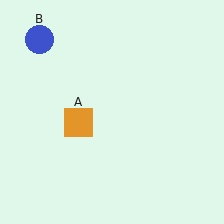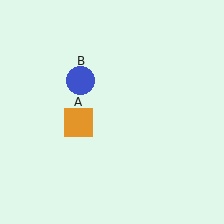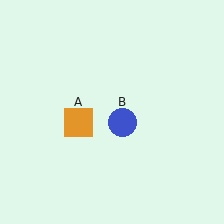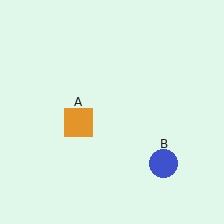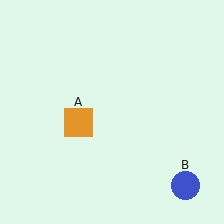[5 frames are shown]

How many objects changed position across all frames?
1 object changed position: blue circle (object B).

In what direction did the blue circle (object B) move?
The blue circle (object B) moved down and to the right.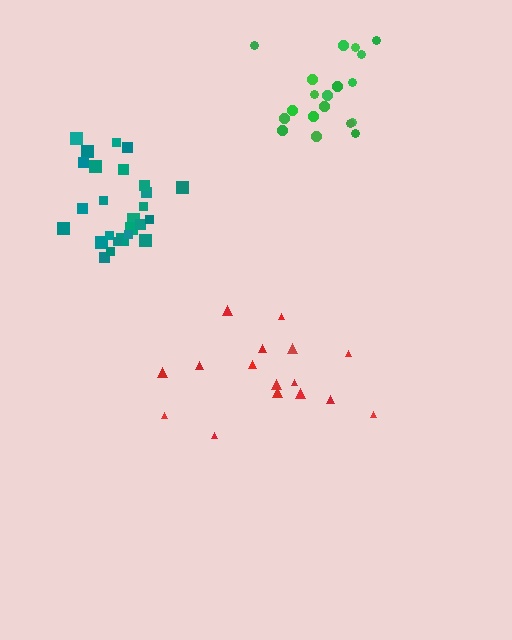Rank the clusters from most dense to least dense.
teal, green, red.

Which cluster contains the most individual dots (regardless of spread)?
Teal (26).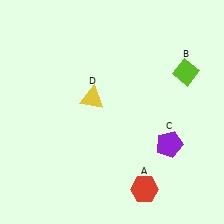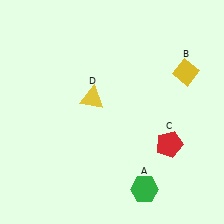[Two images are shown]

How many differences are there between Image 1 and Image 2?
There are 3 differences between the two images.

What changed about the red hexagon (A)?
In Image 1, A is red. In Image 2, it changed to green.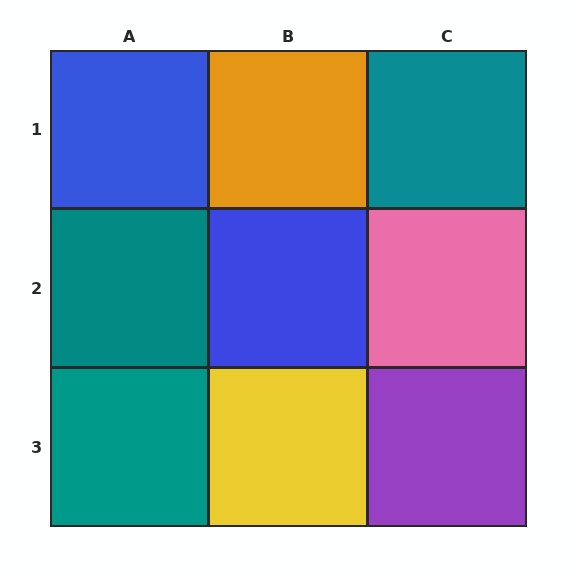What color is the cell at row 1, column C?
Teal.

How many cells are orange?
1 cell is orange.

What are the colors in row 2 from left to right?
Teal, blue, pink.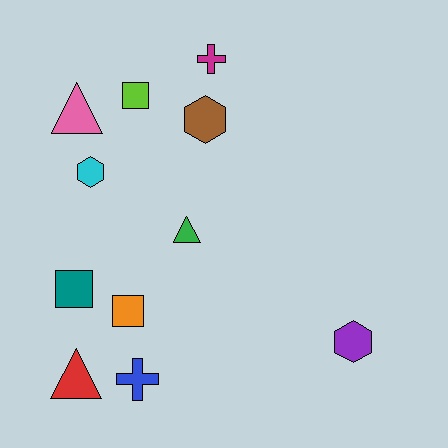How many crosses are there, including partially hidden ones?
There are 2 crosses.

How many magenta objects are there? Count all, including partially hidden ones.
There is 1 magenta object.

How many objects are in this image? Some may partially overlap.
There are 11 objects.